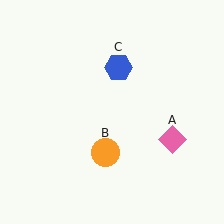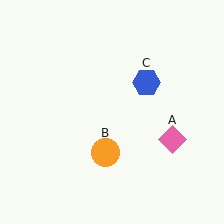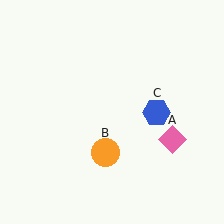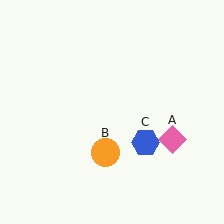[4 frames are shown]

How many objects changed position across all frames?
1 object changed position: blue hexagon (object C).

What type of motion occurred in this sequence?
The blue hexagon (object C) rotated clockwise around the center of the scene.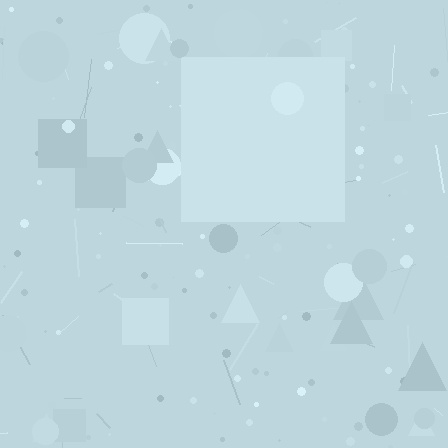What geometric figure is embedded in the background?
A square is embedded in the background.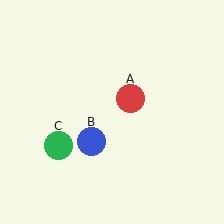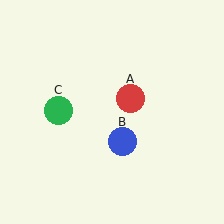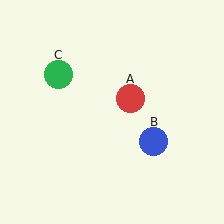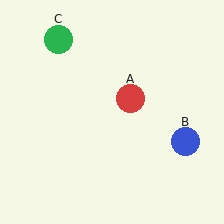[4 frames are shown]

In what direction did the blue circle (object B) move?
The blue circle (object B) moved right.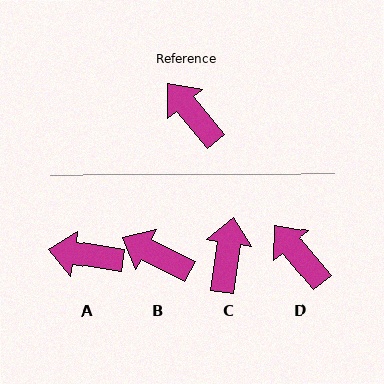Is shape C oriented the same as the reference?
No, it is off by about 48 degrees.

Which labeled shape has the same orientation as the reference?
D.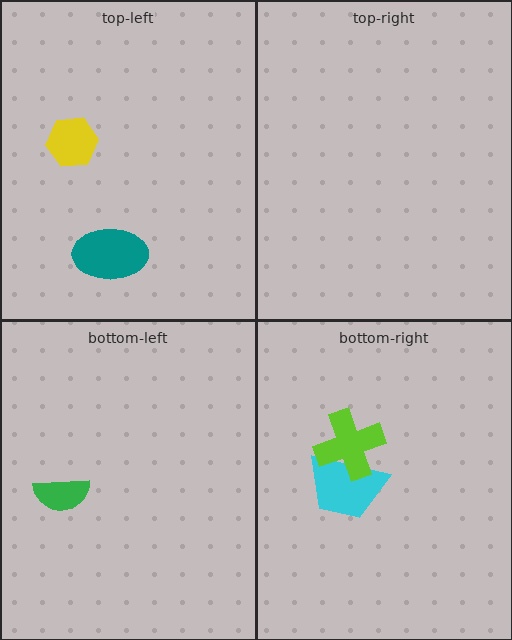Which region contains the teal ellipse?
The top-left region.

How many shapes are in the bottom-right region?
2.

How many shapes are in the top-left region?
2.